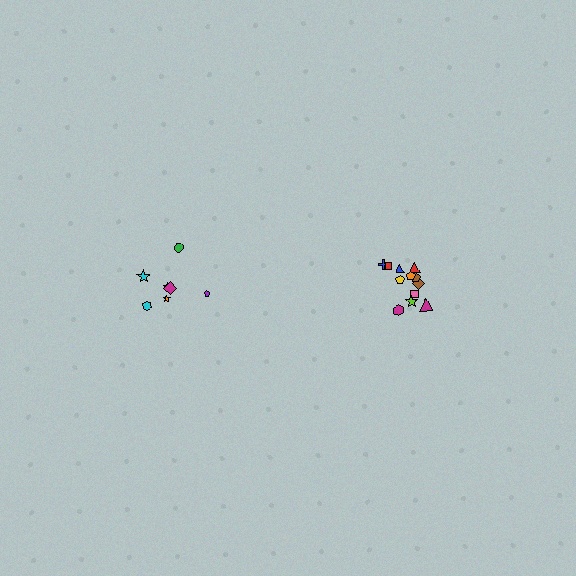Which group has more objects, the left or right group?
The right group.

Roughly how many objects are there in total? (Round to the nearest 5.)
Roughly 20 objects in total.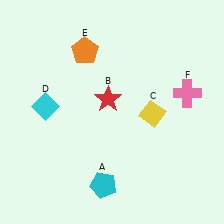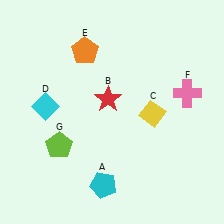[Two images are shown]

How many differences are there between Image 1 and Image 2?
There is 1 difference between the two images.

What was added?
A lime pentagon (G) was added in Image 2.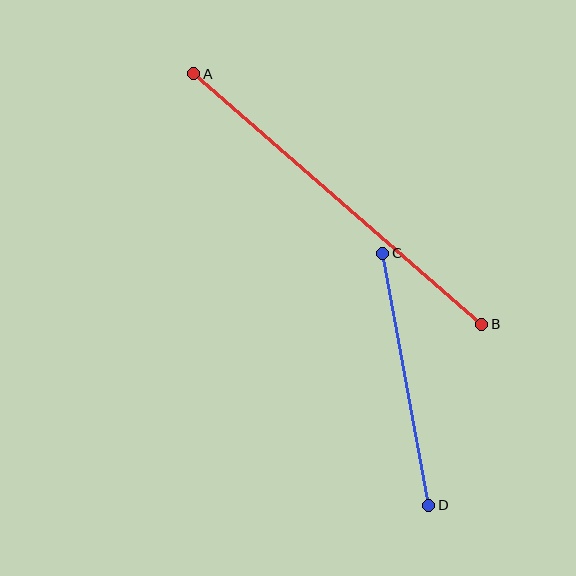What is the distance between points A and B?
The distance is approximately 382 pixels.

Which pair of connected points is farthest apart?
Points A and B are farthest apart.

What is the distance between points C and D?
The distance is approximately 256 pixels.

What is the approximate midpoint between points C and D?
The midpoint is at approximately (406, 379) pixels.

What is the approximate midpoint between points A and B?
The midpoint is at approximately (338, 199) pixels.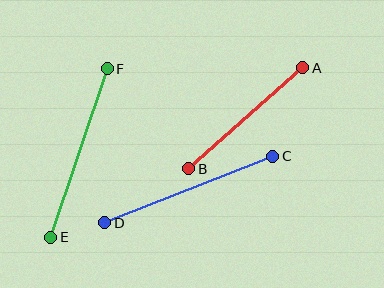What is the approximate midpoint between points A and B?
The midpoint is at approximately (246, 118) pixels.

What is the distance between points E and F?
The distance is approximately 177 pixels.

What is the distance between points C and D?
The distance is approximately 181 pixels.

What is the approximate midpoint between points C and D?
The midpoint is at approximately (189, 190) pixels.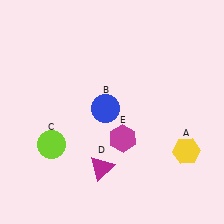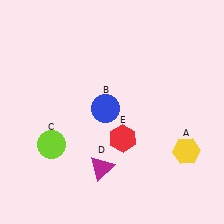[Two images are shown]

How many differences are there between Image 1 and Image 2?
There is 1 difference between the two images.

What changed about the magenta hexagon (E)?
In Image 1, E is magenta. In Image 2, it changed to red.